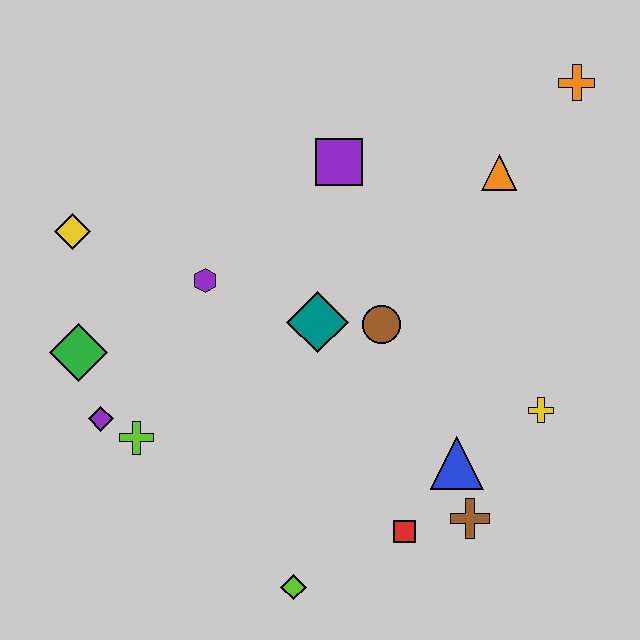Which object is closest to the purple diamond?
The lime cross is closest to the purple diamond.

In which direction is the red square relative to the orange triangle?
The red square is below the orange triangle.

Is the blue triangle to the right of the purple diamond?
Yes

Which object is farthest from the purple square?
The lime diamond is farthest from the purple square.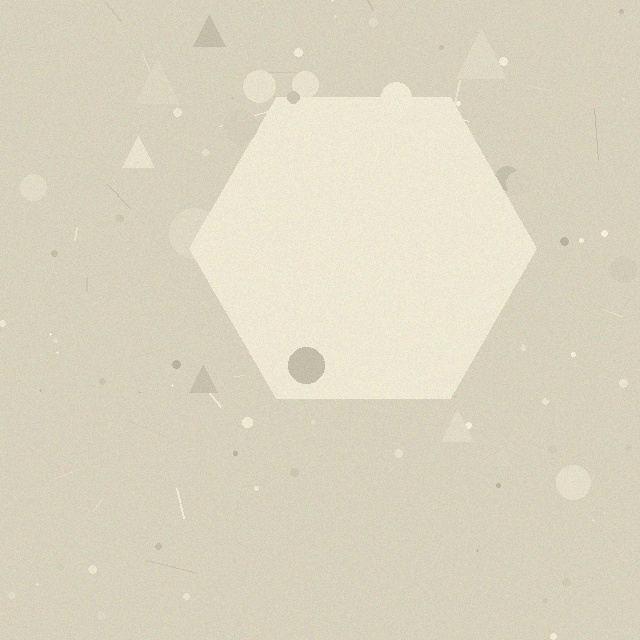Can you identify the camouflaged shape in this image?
The camouflaged shape is a hexagon.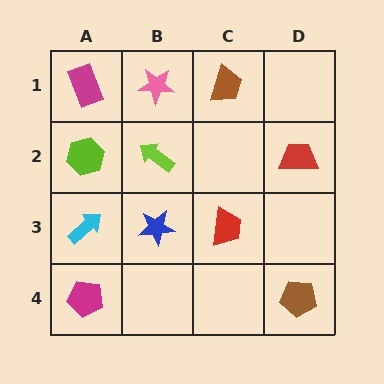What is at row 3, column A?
A cyan arrow.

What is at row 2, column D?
A red trapezoid.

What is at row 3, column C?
A red trapezoid.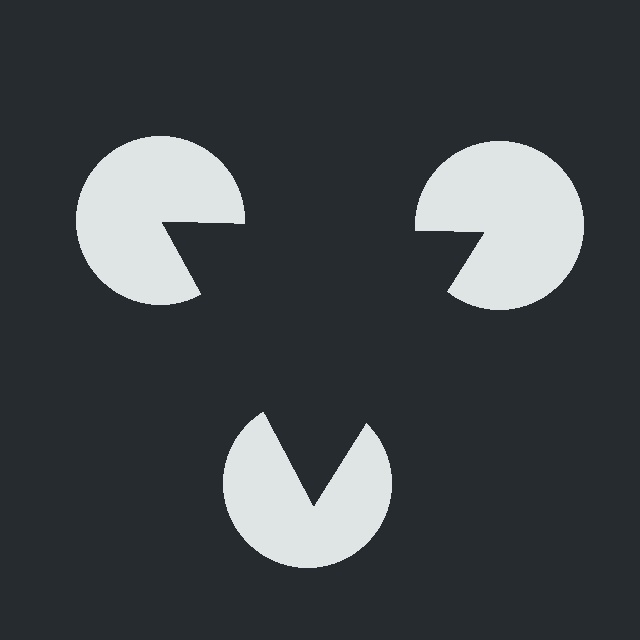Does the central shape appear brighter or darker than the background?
It typically appears slightly darker than the background, even though no actual brightness change is drawn.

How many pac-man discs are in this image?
There are 3 — one at each vertex of the illusory triangle.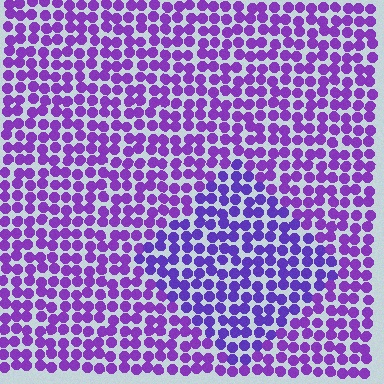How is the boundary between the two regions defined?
The boundary is defined purely by a slight shift in hue (about 20 degrees). Spacing, size, and orientation are identical on both sides.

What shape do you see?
I see a diamond.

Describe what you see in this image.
The image is filled with small purple elements in a uniform arrangement. A diamond-shaped region is visible where the elements are tinted to a slightly different hue, forming a subtle color boundary.